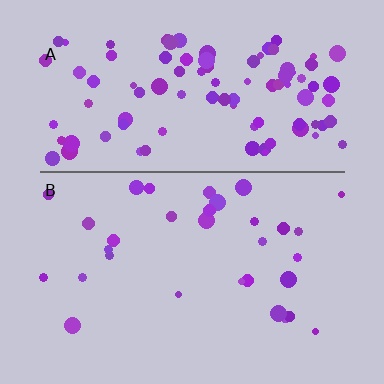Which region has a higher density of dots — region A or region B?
A (the top).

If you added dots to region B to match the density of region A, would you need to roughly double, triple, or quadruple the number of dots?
Approximately triple.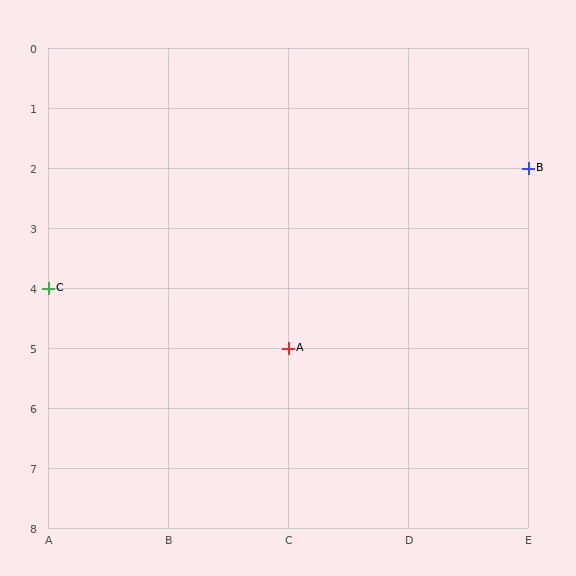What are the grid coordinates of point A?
Point A is at grid coordinates (C, 5).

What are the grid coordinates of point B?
Point B is at grid coordinates (E, 2).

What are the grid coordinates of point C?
Point C is at grid coordinates (A, 4).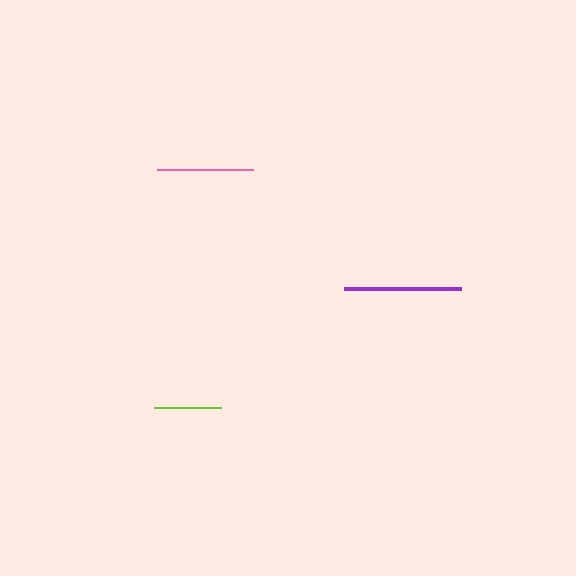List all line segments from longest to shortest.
From longest to shortest: purple, pink, lime.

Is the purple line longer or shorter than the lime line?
The purple line is longer than the lime line.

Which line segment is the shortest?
The lime line is the shortest at approximately 66 pixels.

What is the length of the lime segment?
The lime segment is approximately 66 pixels long.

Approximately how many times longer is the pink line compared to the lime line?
The pink line is approximately 1.5 times the length of the lime line.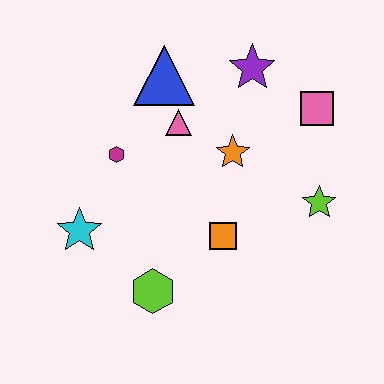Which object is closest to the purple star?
The pink square is closest to the purple star.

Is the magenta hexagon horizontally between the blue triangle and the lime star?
No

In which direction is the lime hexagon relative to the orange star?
The lime hexagon is below the orange star.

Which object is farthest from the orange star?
The cyan star is farthest from the orange star.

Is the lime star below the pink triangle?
Yes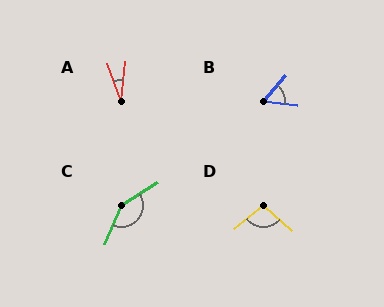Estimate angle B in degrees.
Approximately 55 degrees.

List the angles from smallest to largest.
A (26°), B (55°), D (100°), C (145°).